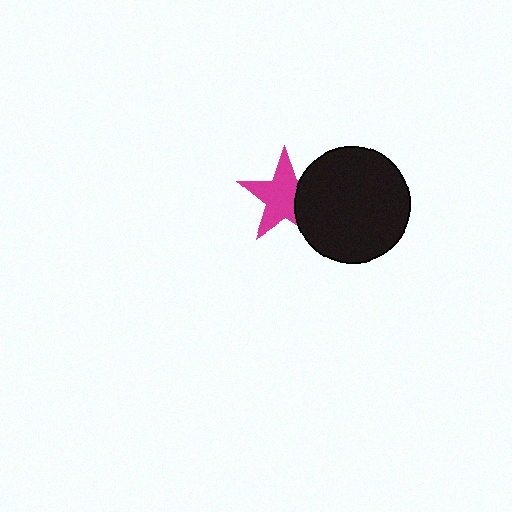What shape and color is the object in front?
The object in front is a black circle.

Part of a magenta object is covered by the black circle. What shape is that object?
It is a star.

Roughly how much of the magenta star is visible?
Most of it is visible (roughly 69%).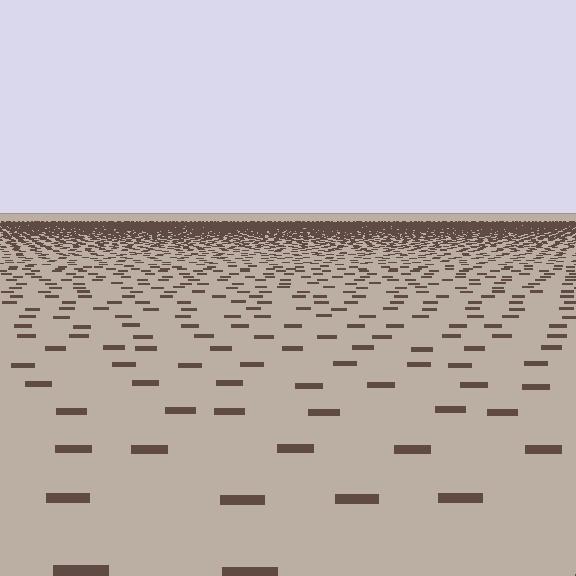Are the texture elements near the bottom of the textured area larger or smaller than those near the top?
Larger. Near the bottom, elements are closer to the viewer and appear at a bigger on-screen size.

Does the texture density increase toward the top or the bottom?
Density increases toward the top.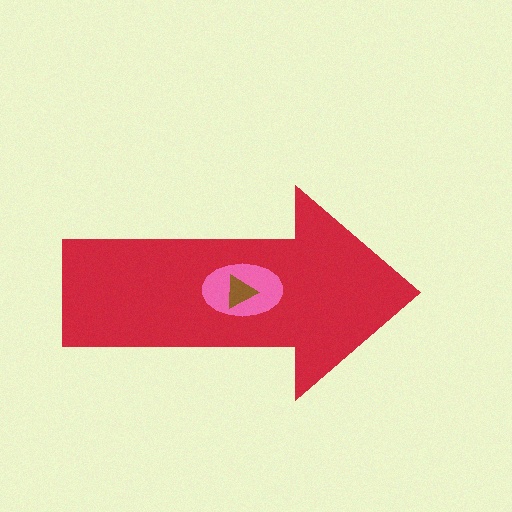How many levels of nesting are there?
3.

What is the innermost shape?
The brown triangle.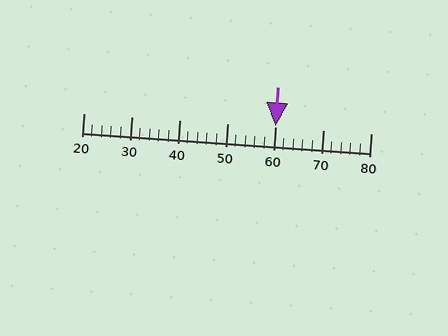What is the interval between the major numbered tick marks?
The major tick marks are spaced 10 units apart.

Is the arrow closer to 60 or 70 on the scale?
The arrow is closer to 60.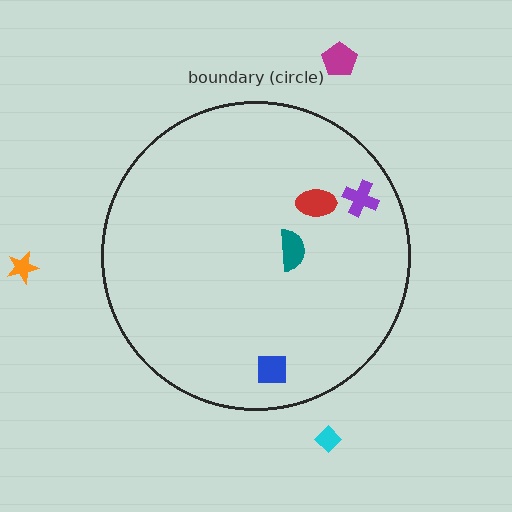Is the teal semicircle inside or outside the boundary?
Inside.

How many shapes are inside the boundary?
4 inside, 3 outside.